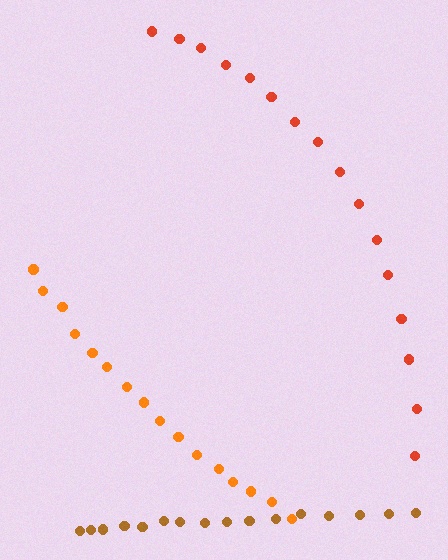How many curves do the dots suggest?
There are 3 distinct paths.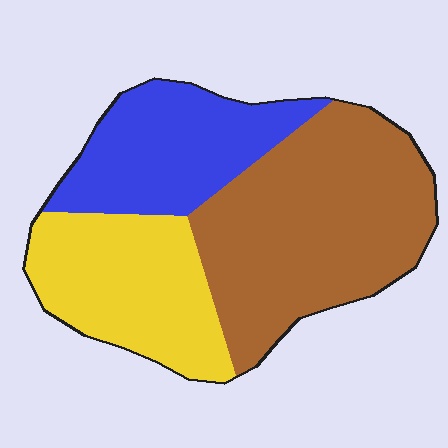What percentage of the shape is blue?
Blue takes up about one quarter (1/4) of the shape.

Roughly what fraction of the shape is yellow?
Yellow takes up about one quarter (1/4) of the shape.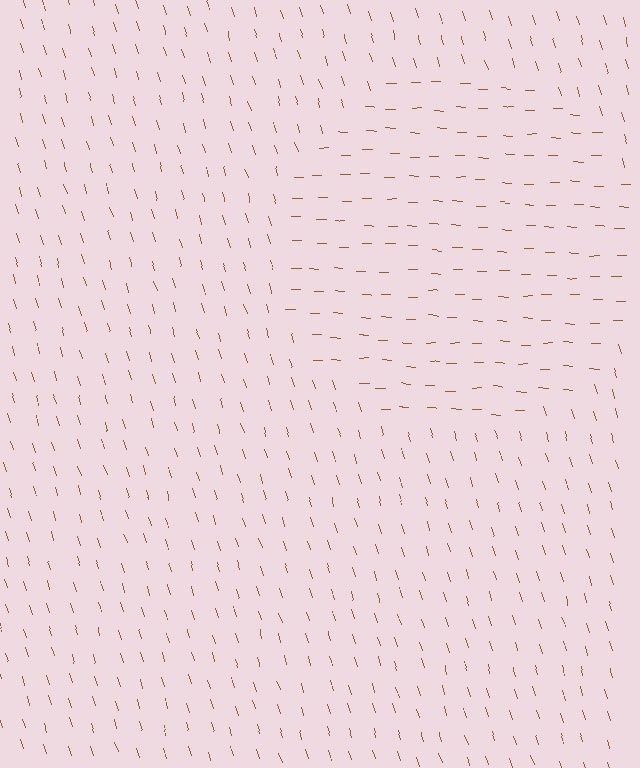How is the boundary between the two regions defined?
The boundary is defined purely by a change in line orientation (approximately 71 degrees difference). All lines are the same color and thickness.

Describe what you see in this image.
The image is filled with small brown line segments. A circle region in the image has lines oriented differently from the surrounding lines, creating a visible texture boundary.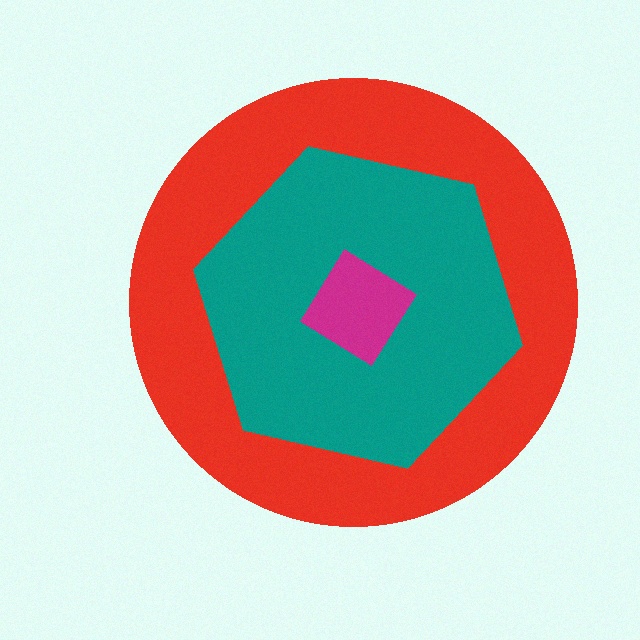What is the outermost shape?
The red circle.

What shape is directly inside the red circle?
The teal hexagon.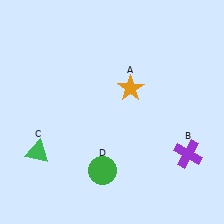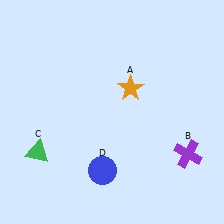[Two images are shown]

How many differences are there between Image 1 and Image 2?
There is 1 difference between the two images.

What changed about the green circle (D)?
In Image 1, D is green. In Image 2, it changed to blue.